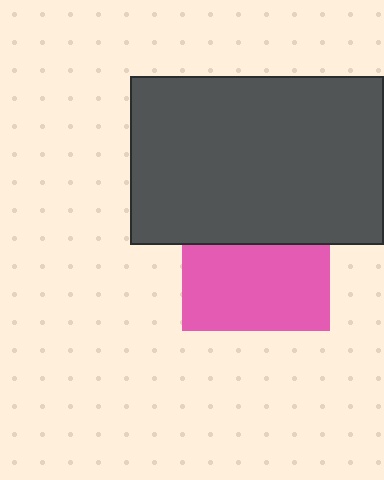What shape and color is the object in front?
The object in front is a dark gray rectangle.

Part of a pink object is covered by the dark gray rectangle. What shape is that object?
It is a square.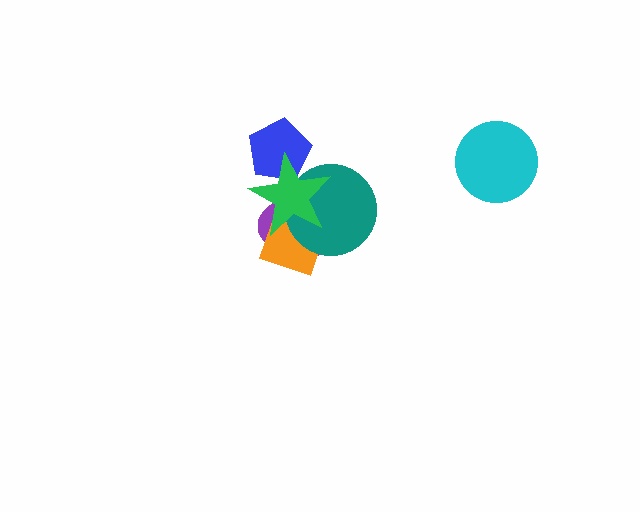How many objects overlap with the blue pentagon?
1 object overlaps with the blue pentagon.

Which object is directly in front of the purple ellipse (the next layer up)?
The orange diamond is directly in front of the purple ellipse.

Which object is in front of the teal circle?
The green star is in front of the teal circle.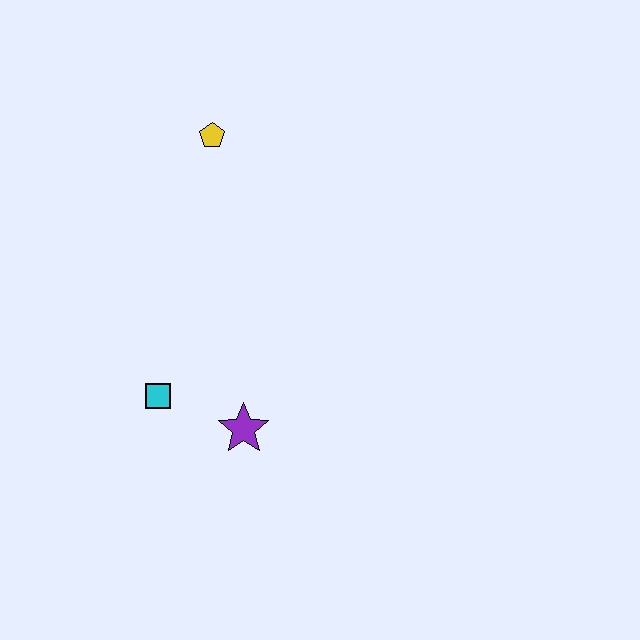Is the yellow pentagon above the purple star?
Yes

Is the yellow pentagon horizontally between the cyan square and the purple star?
Yes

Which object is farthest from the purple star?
The yellow pentagon is farthest from the purple star.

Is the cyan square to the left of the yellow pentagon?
Yes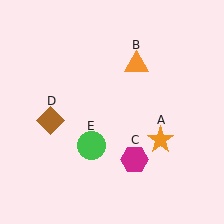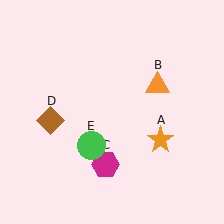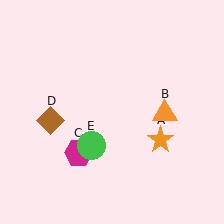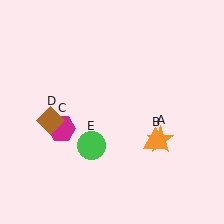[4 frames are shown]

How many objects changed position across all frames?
2 objects changed position: orange triangle (object B), magenta hexagon (object C).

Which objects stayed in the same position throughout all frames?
Orange star (object A) and brown diamond (object D) and green circle (object E) remained stationary.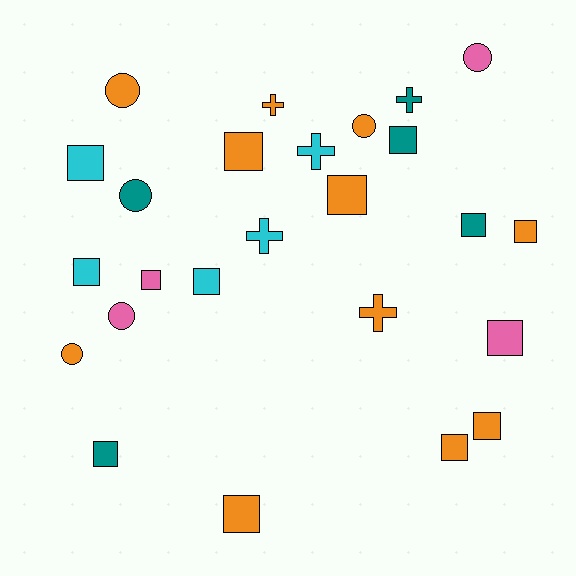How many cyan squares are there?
There are 3 cyan squares.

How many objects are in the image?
There are 25 objects.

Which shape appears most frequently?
Square, with 14 objects.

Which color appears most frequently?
Orange, with 11 objects.